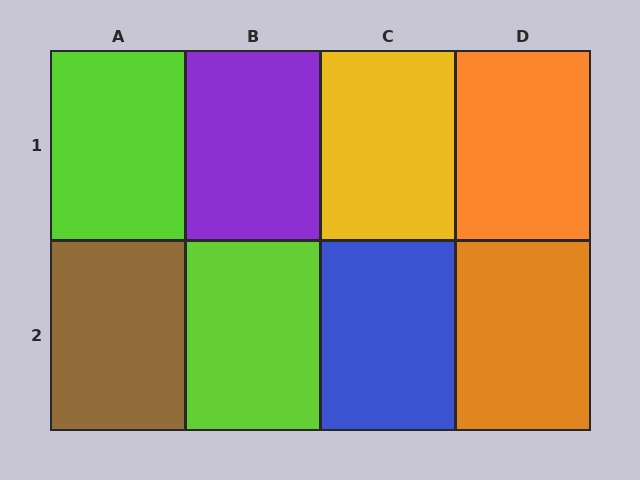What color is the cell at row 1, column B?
Purple.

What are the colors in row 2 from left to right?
Brown, lime, blue, orange.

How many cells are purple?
1 cell is purple.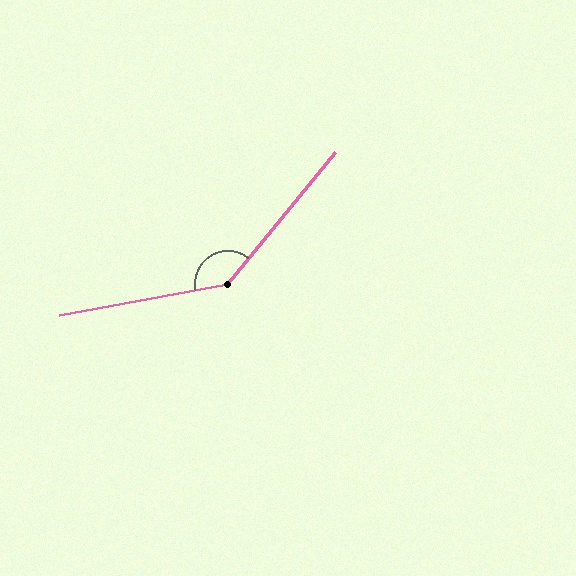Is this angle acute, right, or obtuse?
It is obtuse.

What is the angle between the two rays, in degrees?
Approximately 140 degrees.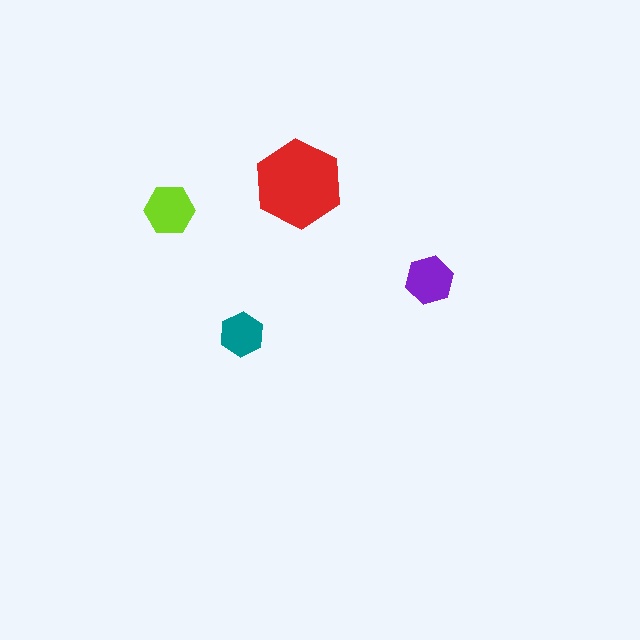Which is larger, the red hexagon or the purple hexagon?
The red one.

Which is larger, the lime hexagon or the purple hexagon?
The lime one.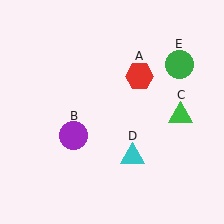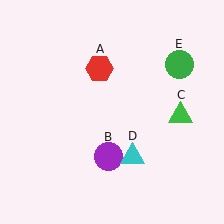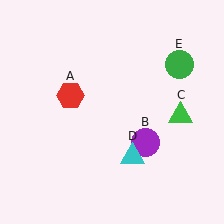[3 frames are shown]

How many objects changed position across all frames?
2 objects changed position: red hexagon (object A), purple circle (object B).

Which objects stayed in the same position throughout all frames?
Green triangle (object C) and cyan triangle (object D) and green circle (object E) remained stationary.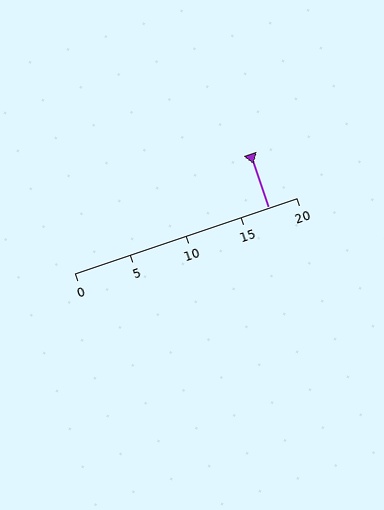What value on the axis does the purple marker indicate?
The marker indicates approximately 17.5.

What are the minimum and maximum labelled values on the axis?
The axis runs from 0 to 20.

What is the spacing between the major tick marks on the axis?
The major ticks are spaced 5 apart.